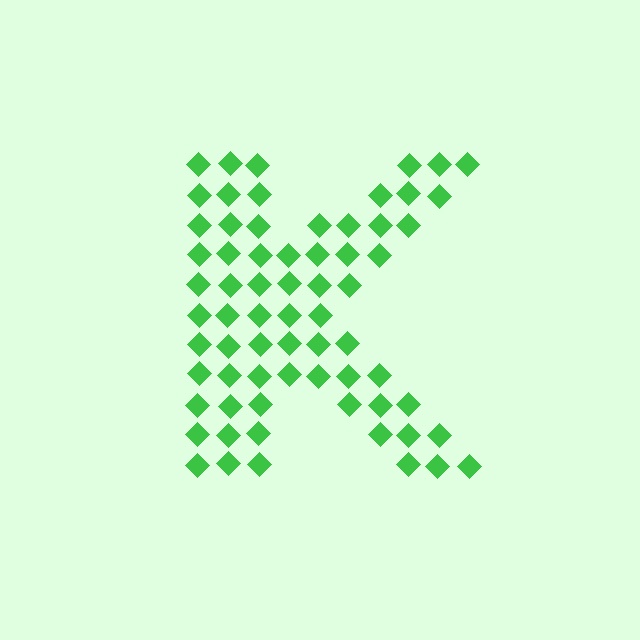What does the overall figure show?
The overall figure shows the letter K.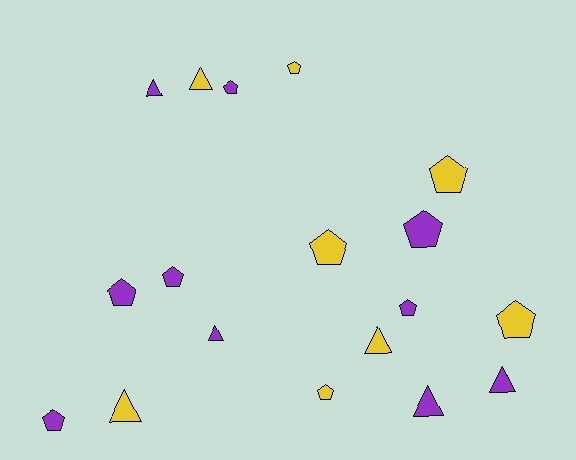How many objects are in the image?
There are 18 objects.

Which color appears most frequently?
Purple, with 10 objects.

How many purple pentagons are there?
There are 6 purple pentagons.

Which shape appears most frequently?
Pentagon, with 11 objects.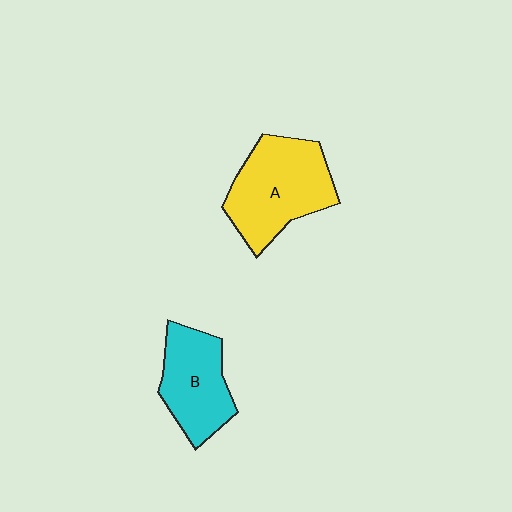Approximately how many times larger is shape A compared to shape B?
Approximately 1.3 times.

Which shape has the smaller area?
Shape B (cyan).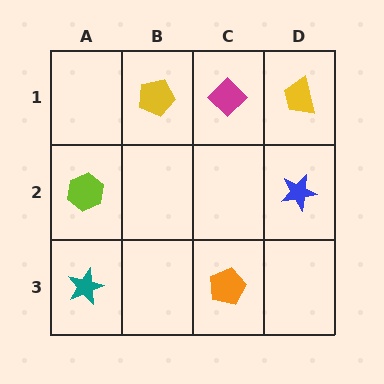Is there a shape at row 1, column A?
No, that cell is empty.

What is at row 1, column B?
A yellow pentagon.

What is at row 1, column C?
A magenta diamond.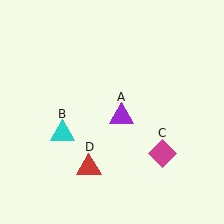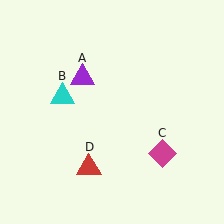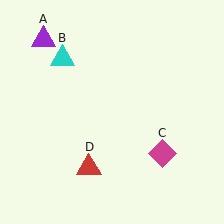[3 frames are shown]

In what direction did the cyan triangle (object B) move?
The cyan triangle (object B) moved up.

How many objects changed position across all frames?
2 objects changed position: purple triangle (object A), cyan triangle (object B).